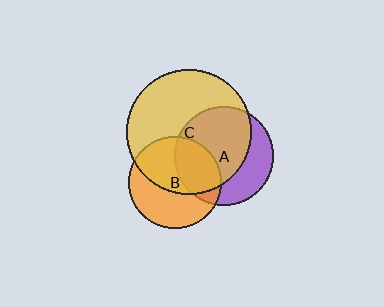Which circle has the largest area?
Circle C (yellow).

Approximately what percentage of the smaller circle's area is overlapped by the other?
Approximately 55%.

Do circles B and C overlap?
Yes.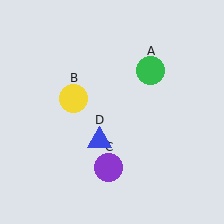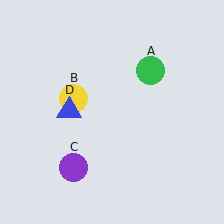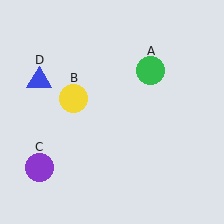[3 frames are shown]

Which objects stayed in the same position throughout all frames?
Green circle (object A) and yellow circle (object B) remained stationary.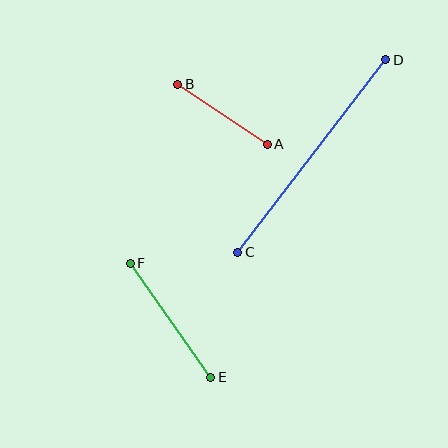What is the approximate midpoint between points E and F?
The midpoint is at approximately (170, 320) pixels.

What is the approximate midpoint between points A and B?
The midpoint is at approximately (222, 114) pixels.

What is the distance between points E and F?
The distance is approximately 139 pixels.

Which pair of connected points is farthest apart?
Points C and D are farthest apart.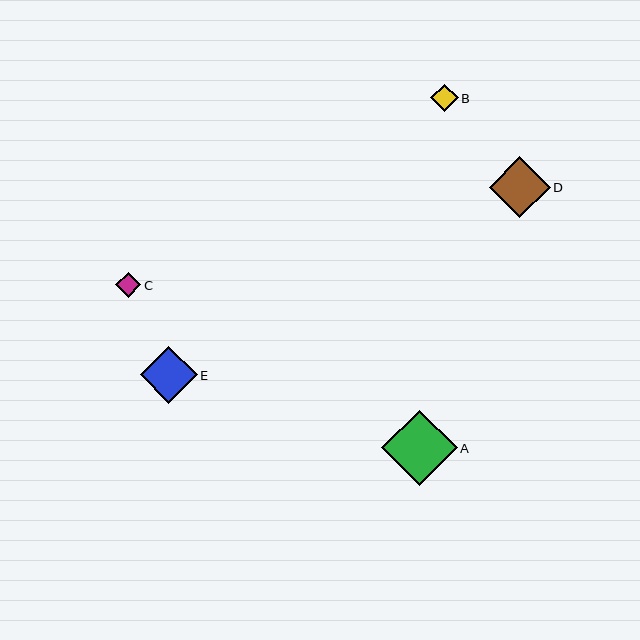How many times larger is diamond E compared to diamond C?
Diamond E is approximately 2.3 times the size of diamond C.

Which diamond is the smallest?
Diamond C is the smallest with a size of approximately 25 pixels.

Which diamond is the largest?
Diamond A is the largest with a size of approximately 75 pixels.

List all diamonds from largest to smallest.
From largest to smallest: A, D, E, B, C.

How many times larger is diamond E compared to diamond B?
Diamond E is approximately 2.0 times the size of diamond B.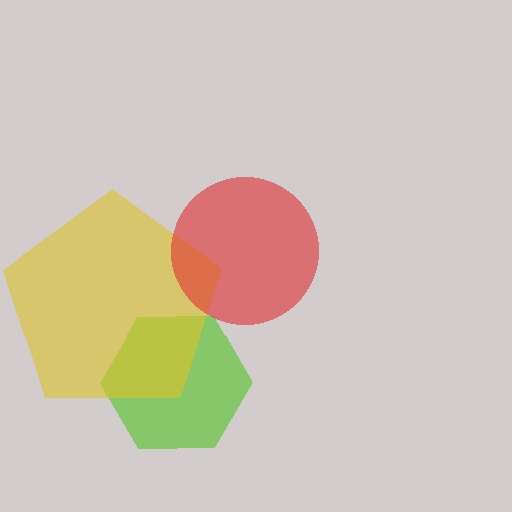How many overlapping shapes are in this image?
There are 3 overlapping shapes in the image.